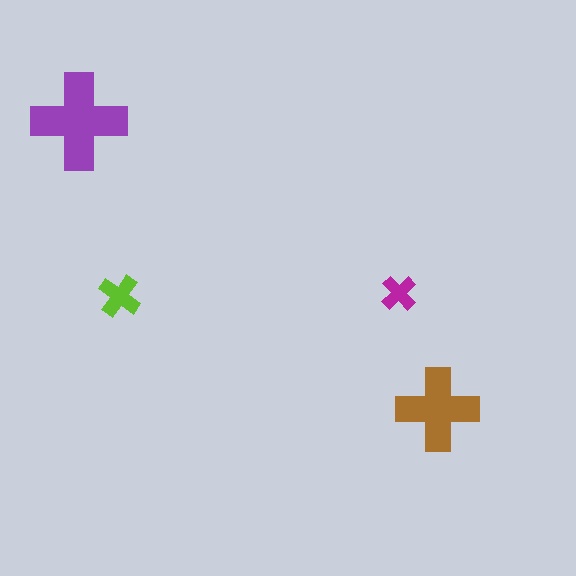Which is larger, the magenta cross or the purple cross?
The purple one.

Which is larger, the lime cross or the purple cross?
The purple one.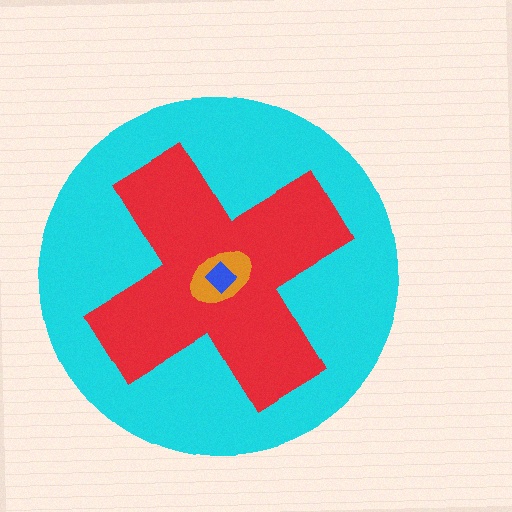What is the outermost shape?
The cyan circle.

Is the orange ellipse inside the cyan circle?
Yes.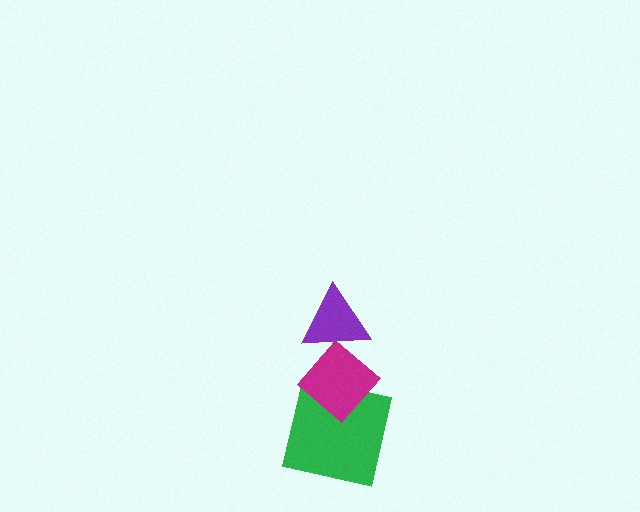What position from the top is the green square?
The green square is 3rd from the top.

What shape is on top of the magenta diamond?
The purple triangle is on top of the magenta diamond.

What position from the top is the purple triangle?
The purple triangle is 1st from the top.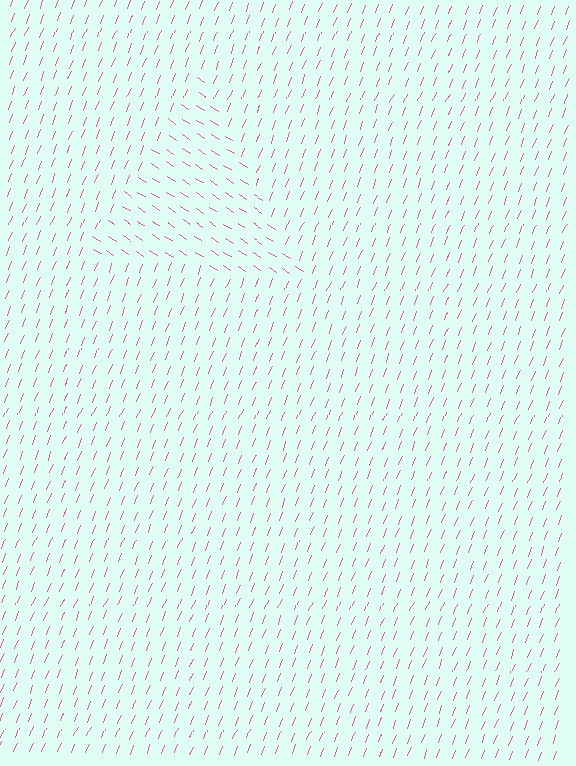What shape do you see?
I see a triangle.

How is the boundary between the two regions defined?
The boundary is defined purely by a change in line orientation (approximately 78 degrees difference). All lines are the same color and thickness.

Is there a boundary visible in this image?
Yes, there is a texture boundary formed by a change in line orientation.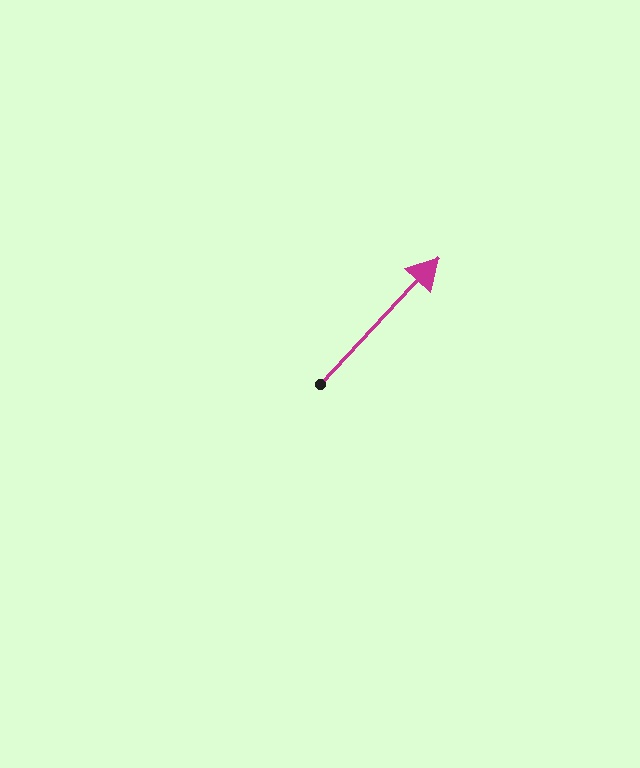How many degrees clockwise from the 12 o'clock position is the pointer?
Approximately 43 degrees.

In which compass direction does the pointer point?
Northeast.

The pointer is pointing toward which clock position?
Roughly 1 o'clock.